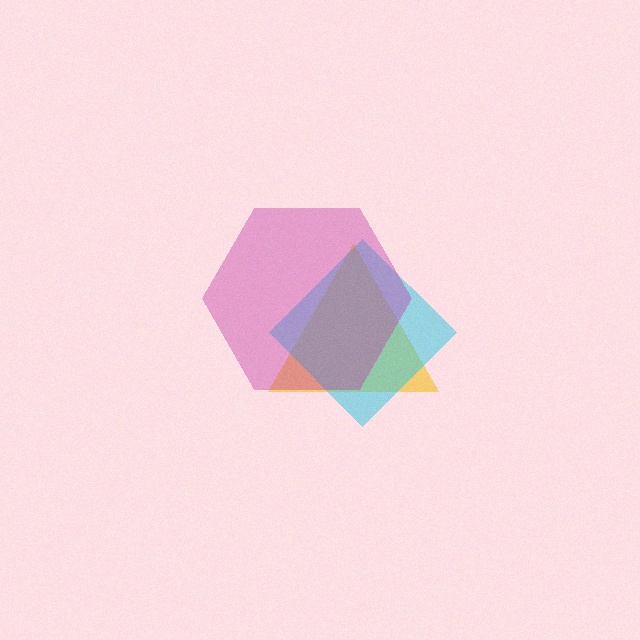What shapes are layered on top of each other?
The layered shapes are: a yellow triangle, a cyan diamond, a magenta hexagon.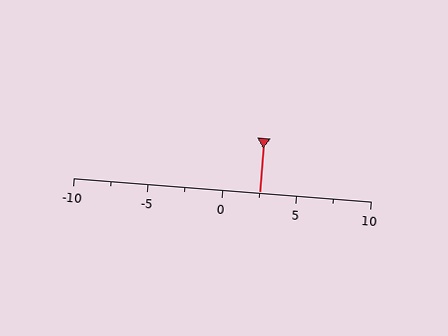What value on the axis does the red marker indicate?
The marker indicates approximately 2.5.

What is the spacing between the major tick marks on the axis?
The major ticks are spaced 5 apart.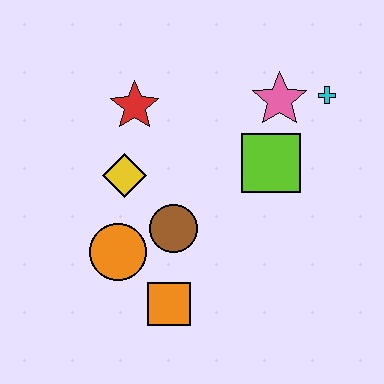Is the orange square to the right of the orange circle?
Yes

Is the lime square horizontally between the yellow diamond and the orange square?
No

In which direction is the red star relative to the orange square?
The red star is above the orange square.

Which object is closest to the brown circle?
The orange circle is closest to the brown circle.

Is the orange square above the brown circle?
No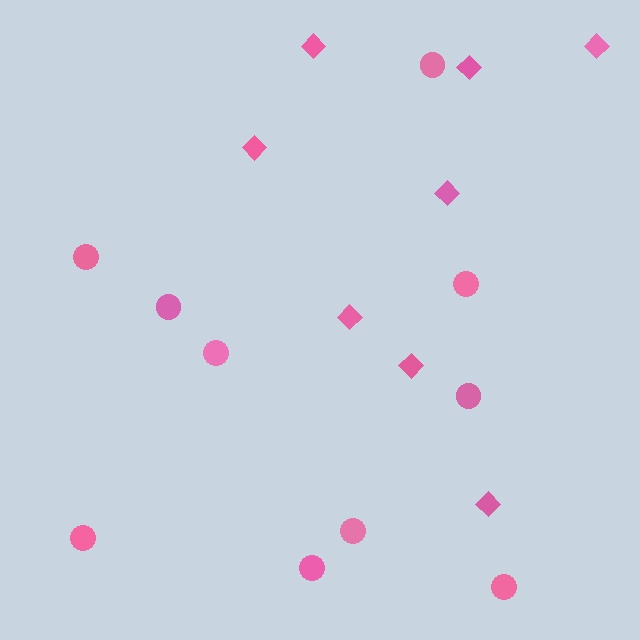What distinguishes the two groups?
There are 2 groups: one group of diamonds (8) and one group of circles (10).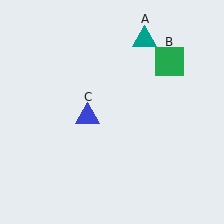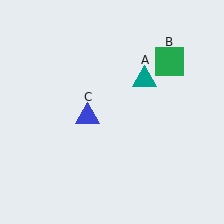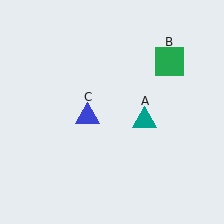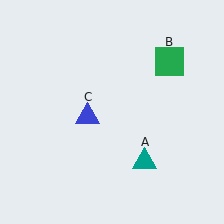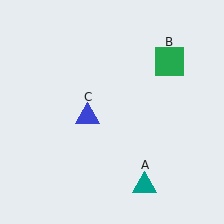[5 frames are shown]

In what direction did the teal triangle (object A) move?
The teal triangle (object A) moved down.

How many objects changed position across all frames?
1 object changed position: teal triangle (object A).